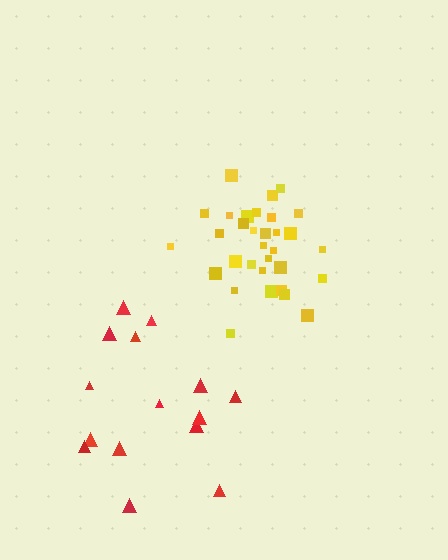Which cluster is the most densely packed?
Yellow.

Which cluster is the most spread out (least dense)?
Red.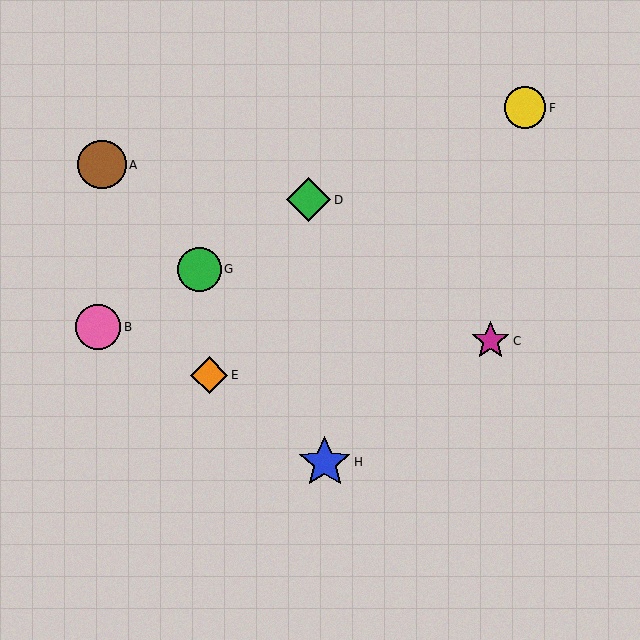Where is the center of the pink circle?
The center of the pink circle is at (98, 327).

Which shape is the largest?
The blue star (labeled H) is the largest.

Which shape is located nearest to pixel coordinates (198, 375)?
The orange diamond (labeled E) at (209, 375) is nearest to that location.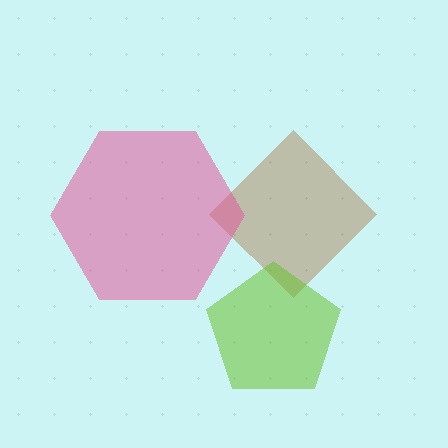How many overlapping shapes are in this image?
There are 3 overlapping shapes in the image.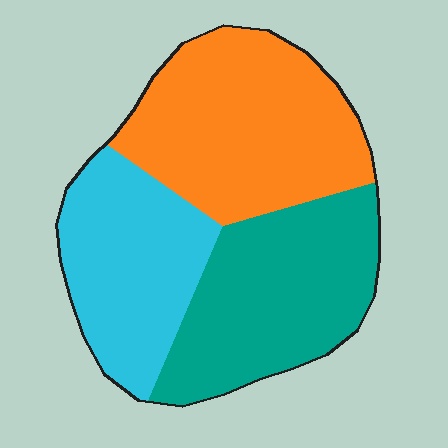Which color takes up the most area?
Orange, at roughly 40%.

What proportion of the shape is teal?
Teal covers roughly 35% of the shape.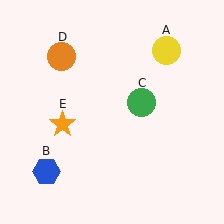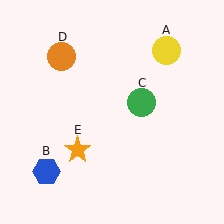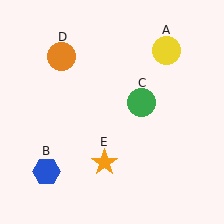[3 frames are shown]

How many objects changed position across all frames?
1 object changed position: orange star (object E).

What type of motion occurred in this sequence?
The orange star (object E) rotated counterclockwise around the center of the scene.